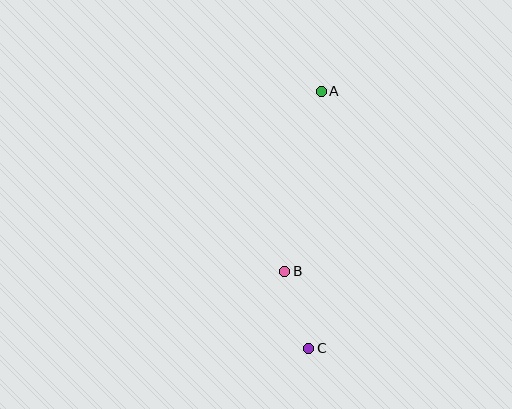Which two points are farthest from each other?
Points A and C are farthest from each other.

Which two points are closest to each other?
Points B and C are closest to each other.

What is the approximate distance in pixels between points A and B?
The distance between A and B is approximately 184 pixels.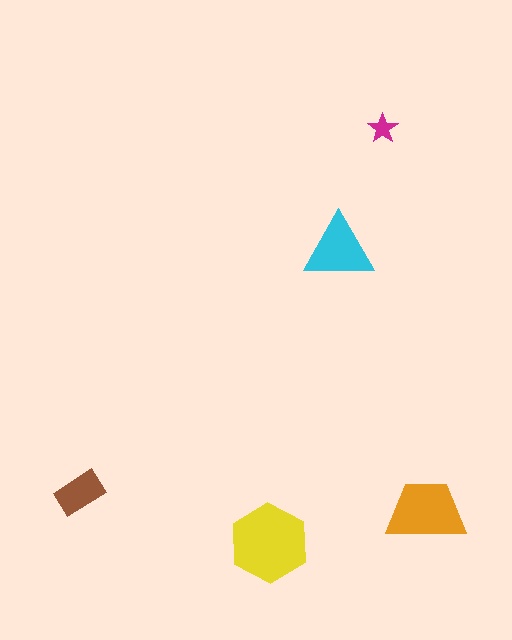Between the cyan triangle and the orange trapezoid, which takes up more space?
The orange trapezoid.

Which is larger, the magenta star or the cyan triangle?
The cyan triangle.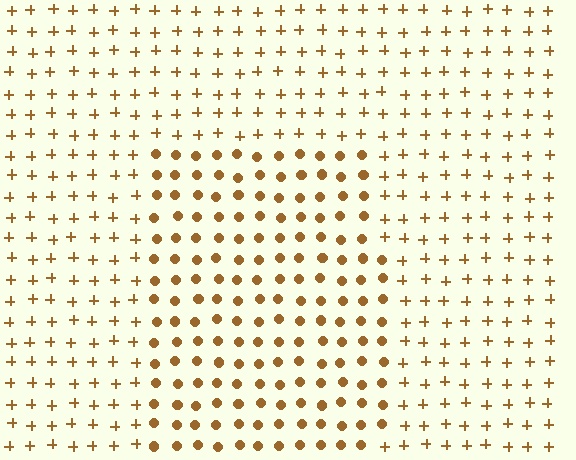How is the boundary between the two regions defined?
The boundary is defined by a change in element shape: circles inside vs. plus signs outside. All elements share the same color and spacing.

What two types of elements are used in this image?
The image uses circles inside the rectangle region and plus signs outside it.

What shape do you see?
I see a rectangle.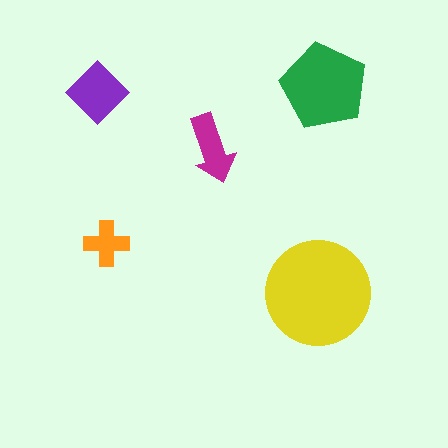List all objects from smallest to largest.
The orange cross, the magenta arrow, the purple diamond, the green pentagon, the yellow circle.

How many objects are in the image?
There are 5 objects in the image.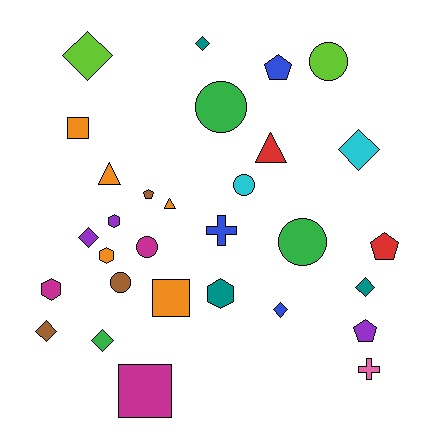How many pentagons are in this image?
There are 4 pentagons.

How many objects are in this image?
There are 30 objects.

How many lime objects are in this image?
There are 2 lime objects.